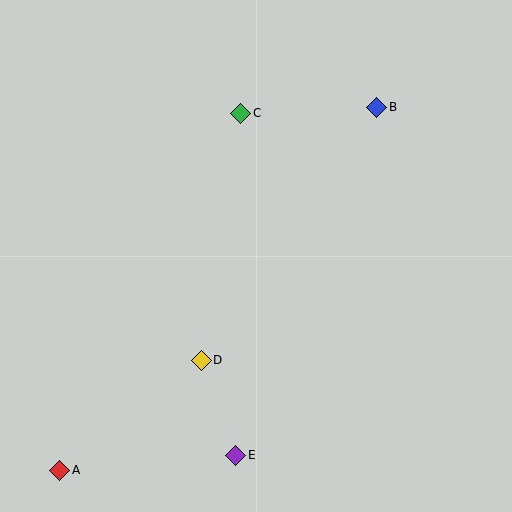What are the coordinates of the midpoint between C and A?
The midpoint between C and A is at (150, 292).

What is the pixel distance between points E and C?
The distance between E and C is 342 pixels.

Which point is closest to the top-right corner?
Point B is closest to the top-right corner.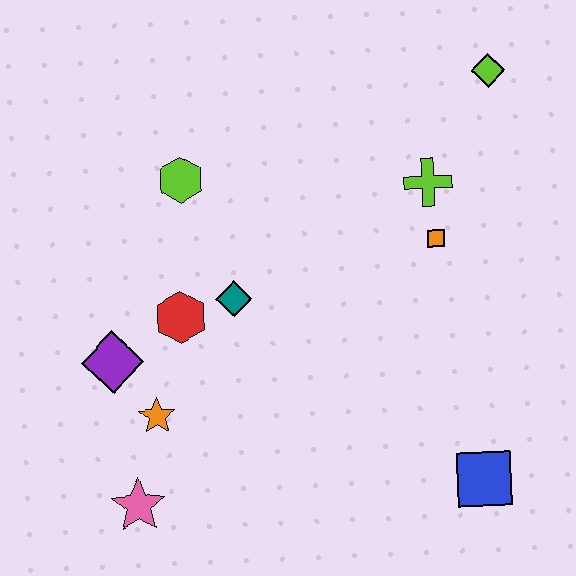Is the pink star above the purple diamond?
No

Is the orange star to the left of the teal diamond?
Yes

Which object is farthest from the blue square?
The lime hexagon is farthest from the blue square.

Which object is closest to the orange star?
The purple diamond is closest to the orange star.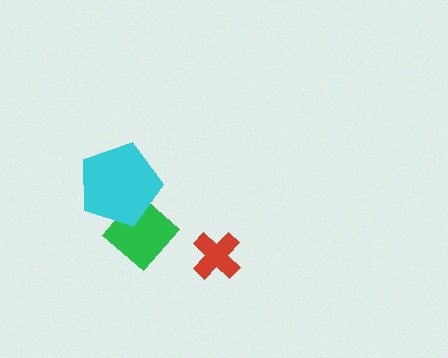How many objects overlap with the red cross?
0 objects overlap with the red cross.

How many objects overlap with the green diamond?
1 object overlaps with the green diamond.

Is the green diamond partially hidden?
Yes, it is partially covered by another shape.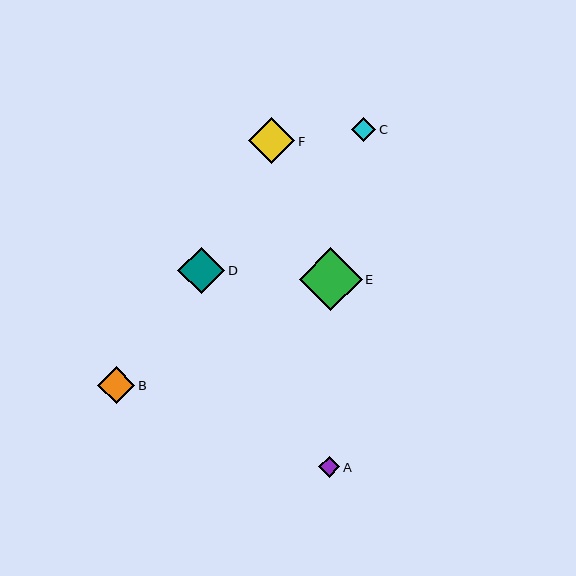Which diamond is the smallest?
Diamond A is the smallest with a size of approximately 21 pixels.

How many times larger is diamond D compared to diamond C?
Diamond D is approximately 2.0 times the size of diamond C.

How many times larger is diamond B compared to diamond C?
Diamond B is approximately 1.5 times the size of diamond C.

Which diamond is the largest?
Diamond E is the largest with a size of approximately 63 pixels.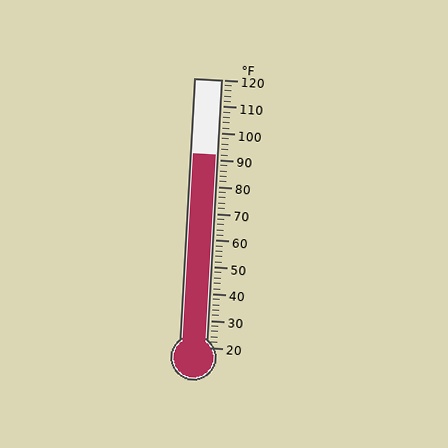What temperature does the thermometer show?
The thermometer shows approximately 92°F.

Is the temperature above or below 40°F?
The temperature is above 40°F.